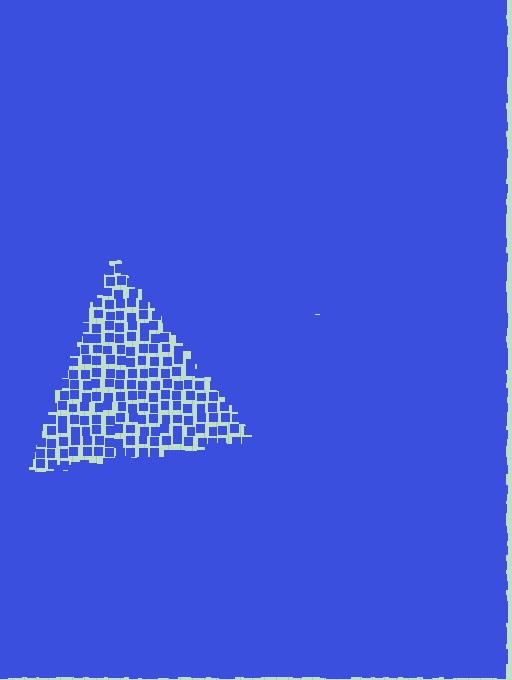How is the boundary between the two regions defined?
The boundary is defined by a change in element density (approximately 2.8x ratio). All elements are the same color, size, and shape.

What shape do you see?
I see a triangle.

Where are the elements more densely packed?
The elements are more densely packed outside the triangle boundary.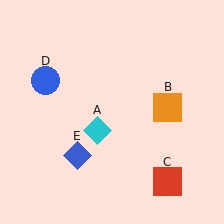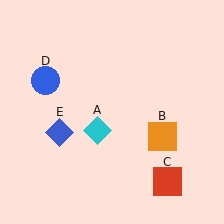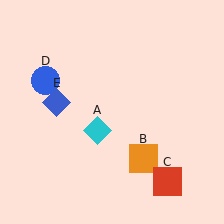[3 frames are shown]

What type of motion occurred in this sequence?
The orange square (object B), blue diamond (object E) rotated clockwise around the center of the scene.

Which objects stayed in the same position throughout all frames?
Cyan diamond (object A) and red square (object C) and blue circle (object D) remained stationary.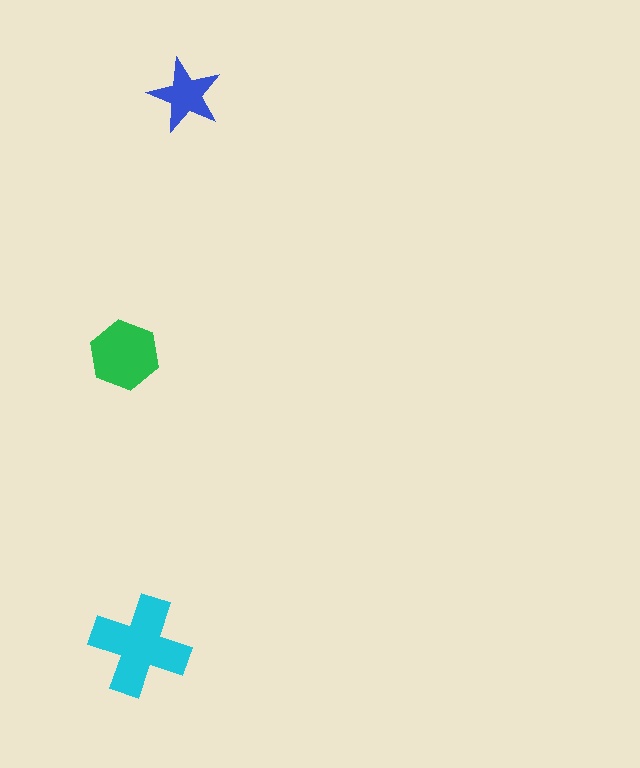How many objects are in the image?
There are 3 objects in the image.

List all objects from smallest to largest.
The blue star, the green hexagon, the cyan cross.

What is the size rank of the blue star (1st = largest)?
3rd.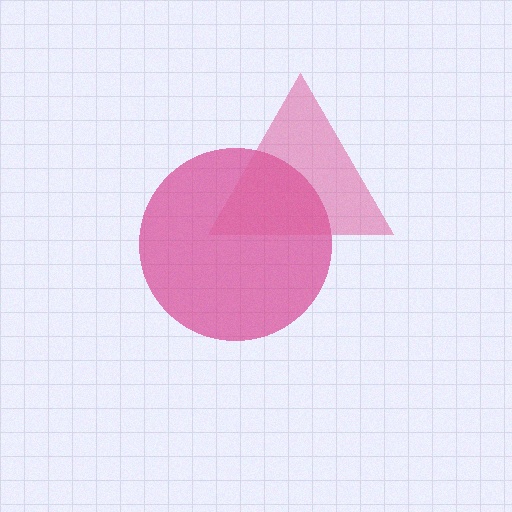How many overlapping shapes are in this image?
There are 2 overlapping shapes in the image.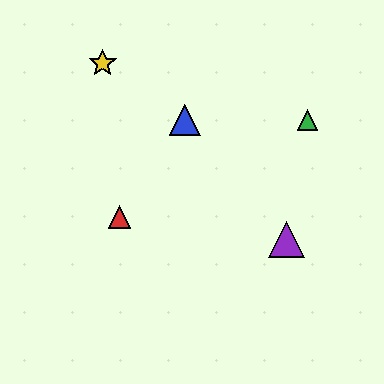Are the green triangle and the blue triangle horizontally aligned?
Yes, both are at y≈120.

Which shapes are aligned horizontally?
The blue triangle, the green triangle are aligned horizontally.